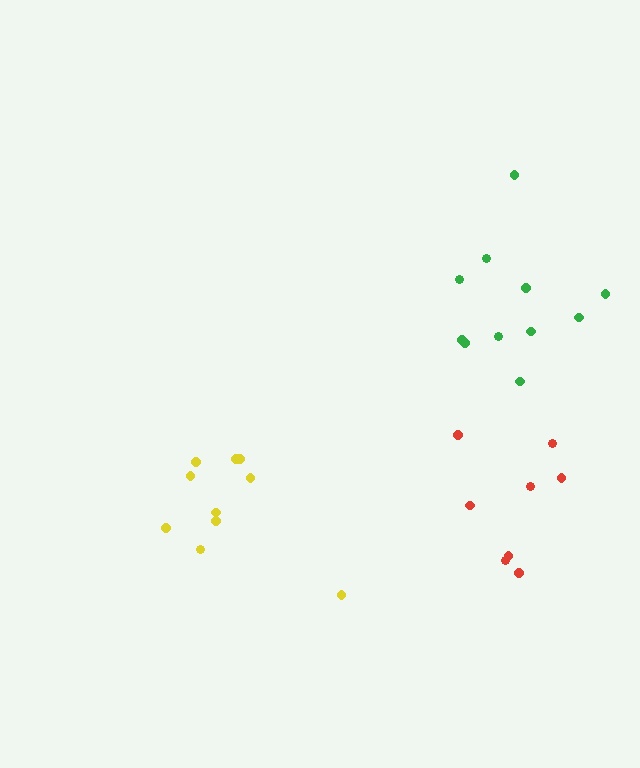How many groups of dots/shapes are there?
There are 3 groups.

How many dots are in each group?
Group 1: 8 dots, Group 2: 11 dots, Group 3: 10 dots (29 total).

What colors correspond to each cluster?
The clusters are colored: red, green, yellow.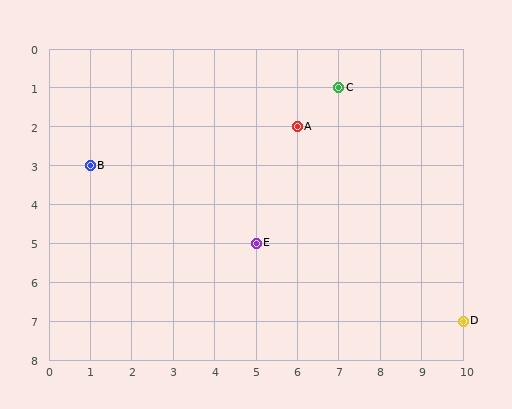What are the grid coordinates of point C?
Point C is at grid coordinates (7, 1).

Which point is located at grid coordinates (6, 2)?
Point A is at (6, 2).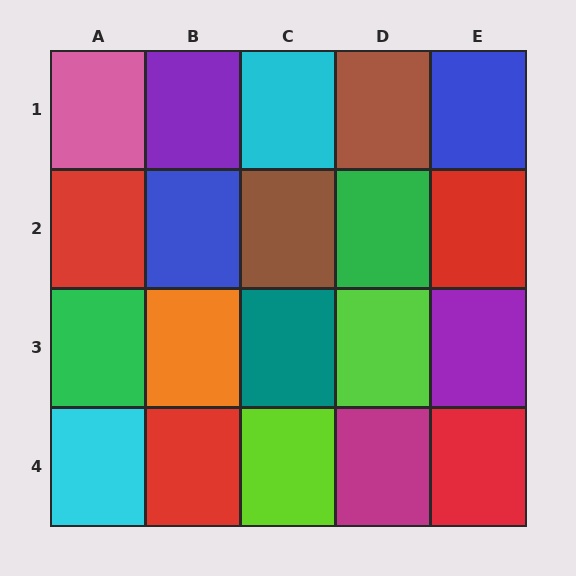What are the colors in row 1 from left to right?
Pink, purple, cyan, brown, blue.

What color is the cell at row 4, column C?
Lime.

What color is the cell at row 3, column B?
Orange.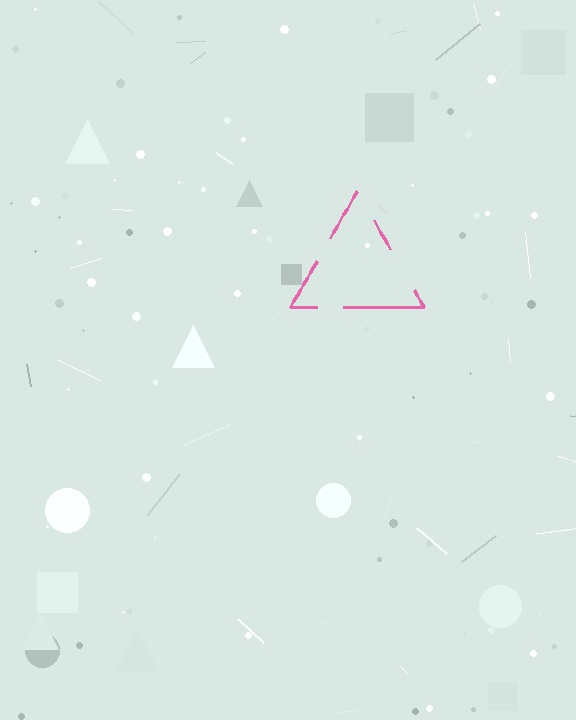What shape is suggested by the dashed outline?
The dashed outline suggests a triangle.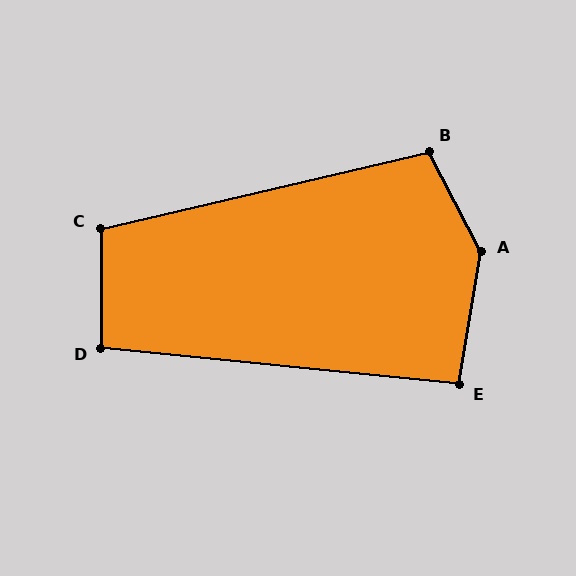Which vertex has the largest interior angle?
A, at approximately 143 degrees.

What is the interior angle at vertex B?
Approximately 104 degrees (obtuse).